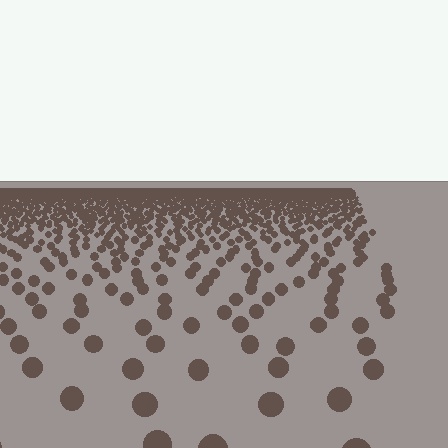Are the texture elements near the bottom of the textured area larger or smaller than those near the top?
Larger. Near the bottom, elements are closer to the viewer and appear at a bigger on-screen size.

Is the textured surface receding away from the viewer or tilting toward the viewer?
The surface is receding away from the viewer. Texture elements get smaller and denser toward the top.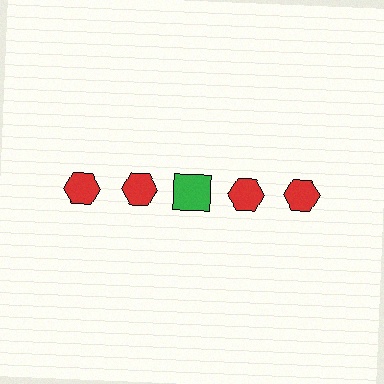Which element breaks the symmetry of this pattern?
The green square in the top row, center column breaks the symmetry. All other shapes are red hexagons.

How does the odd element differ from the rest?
It differs in both color (green instead of red) and shape (square instead of hexagon).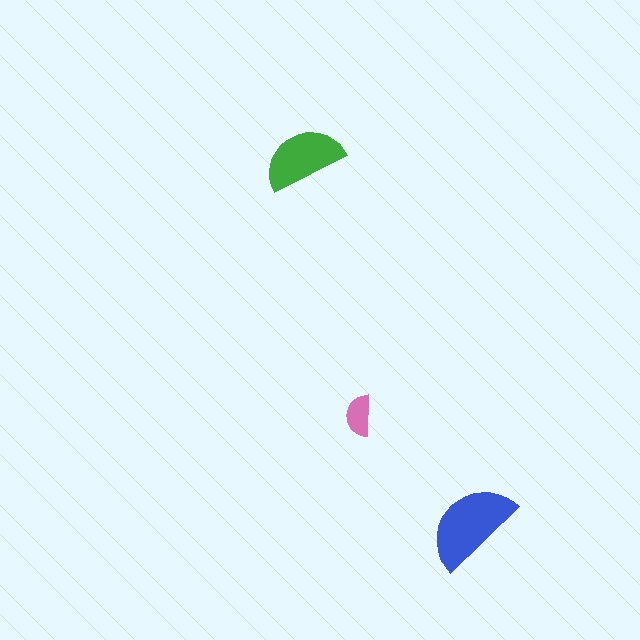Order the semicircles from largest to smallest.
the blue one, the green one, the pink one.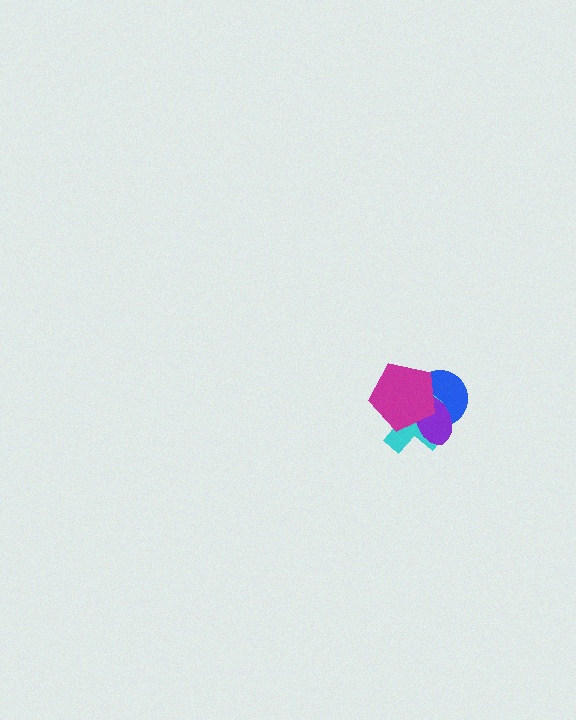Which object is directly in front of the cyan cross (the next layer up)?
The purple ellipse is directly in front of the cyan cross.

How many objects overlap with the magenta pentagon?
3 objects overlap with the magenta pentagon.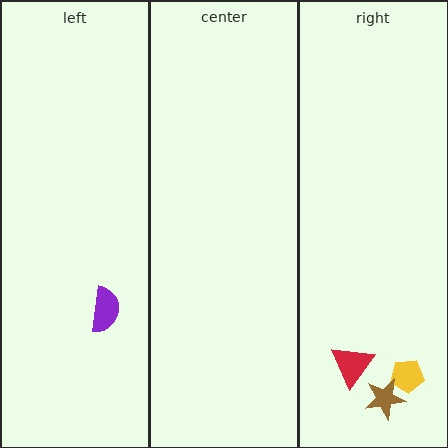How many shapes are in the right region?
3.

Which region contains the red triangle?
The right region.